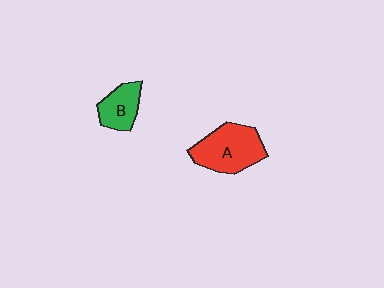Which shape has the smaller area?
Shape B (green).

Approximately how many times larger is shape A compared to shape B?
Approximately 1.8 times.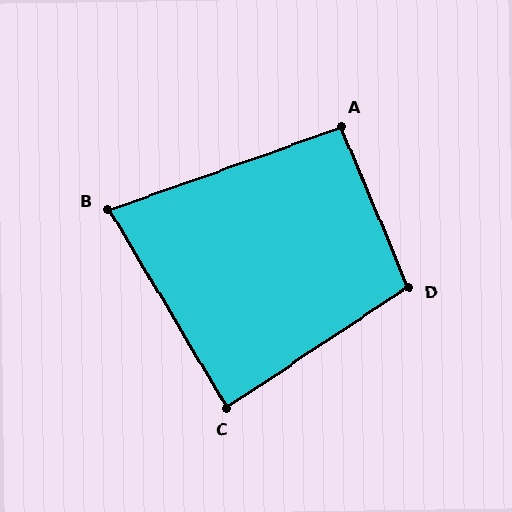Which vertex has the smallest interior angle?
B, at approximately 79 degrees.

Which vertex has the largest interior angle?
D, at approximately 101 degrees.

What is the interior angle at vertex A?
Approximately 93 degrees (approximately right).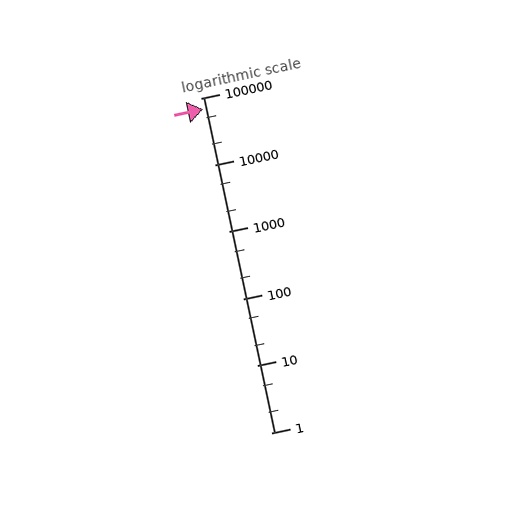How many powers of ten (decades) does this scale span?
The scale spans 5 decades, from 1 to 100000.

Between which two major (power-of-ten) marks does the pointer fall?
The pointer is between 10000 and 100000.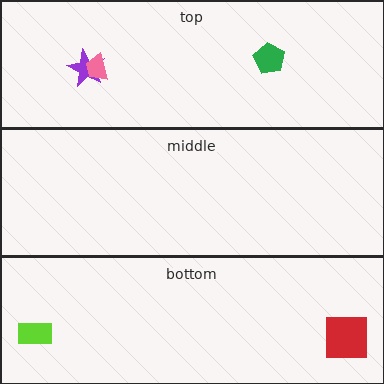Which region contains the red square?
The bottom region.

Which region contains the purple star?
The top region.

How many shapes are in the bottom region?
2.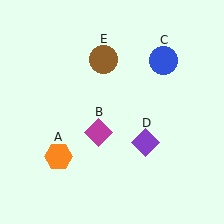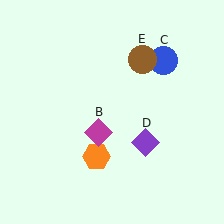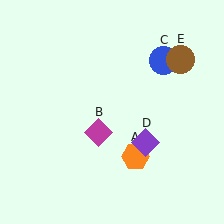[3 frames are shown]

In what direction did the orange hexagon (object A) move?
The orange hexagon (object A) moved right.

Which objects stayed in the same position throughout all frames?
Magenta diamond (object B) and blue circle (object C) and purple diamond (object D) remained stationary.